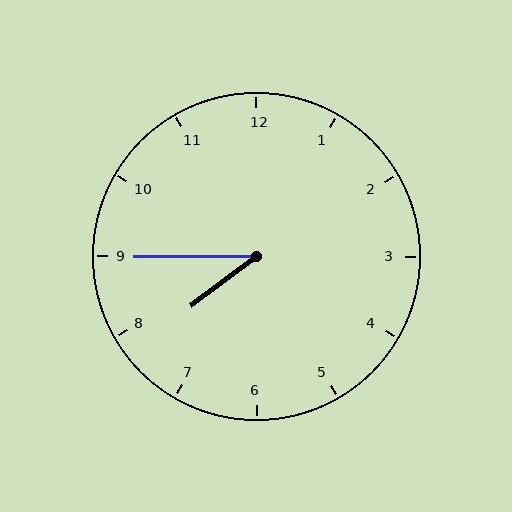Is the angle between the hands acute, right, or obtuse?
It is acute.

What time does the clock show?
7:45.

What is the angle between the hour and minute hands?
Approximately 38 degrees.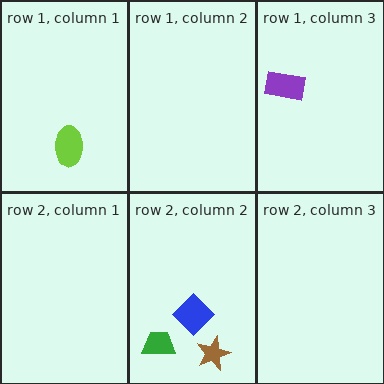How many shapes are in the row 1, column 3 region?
1.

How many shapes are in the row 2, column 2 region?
3.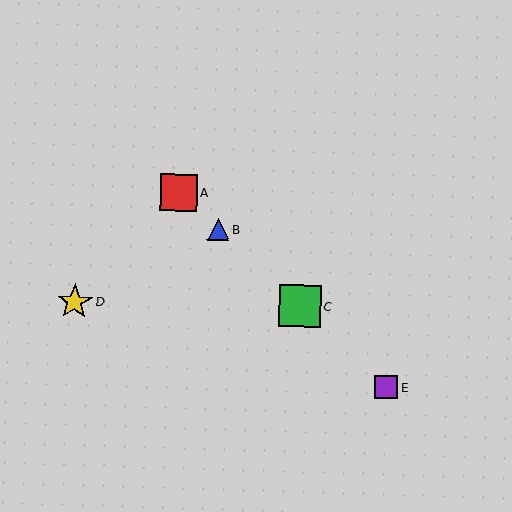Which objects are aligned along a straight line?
Objects A, B, C, E are aligned along a straight line.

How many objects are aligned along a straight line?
4 objects (A, B, C, E) are aligned along a straight line.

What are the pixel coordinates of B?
Object B is at (218, 229).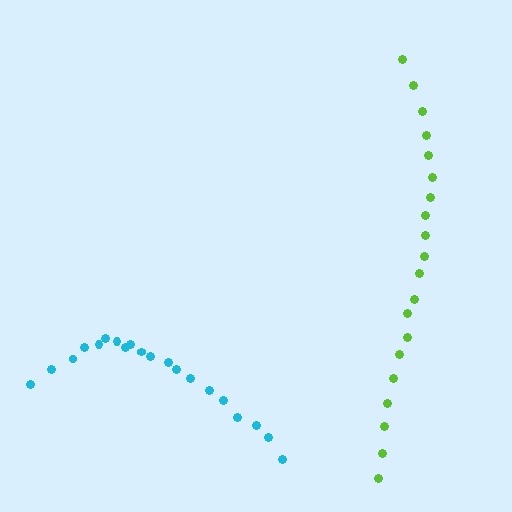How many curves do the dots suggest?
There are 2 distinct paths.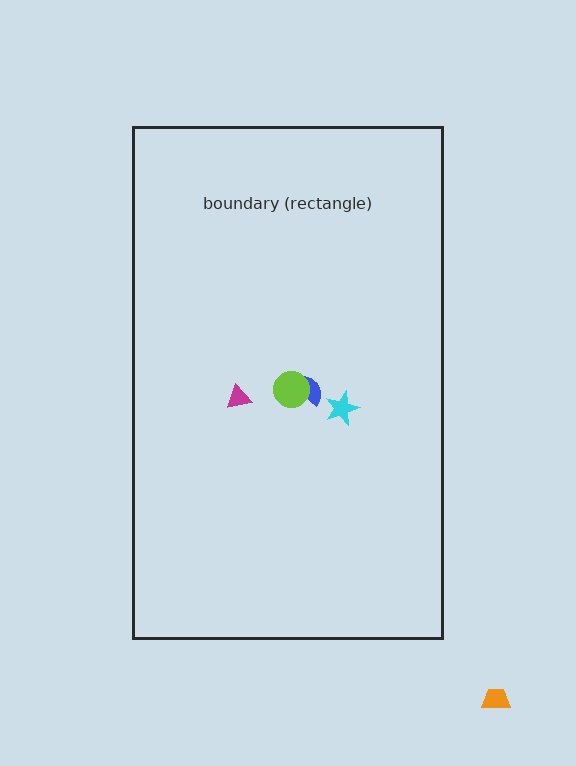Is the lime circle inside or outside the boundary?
Inside.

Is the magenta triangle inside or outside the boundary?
Inside.